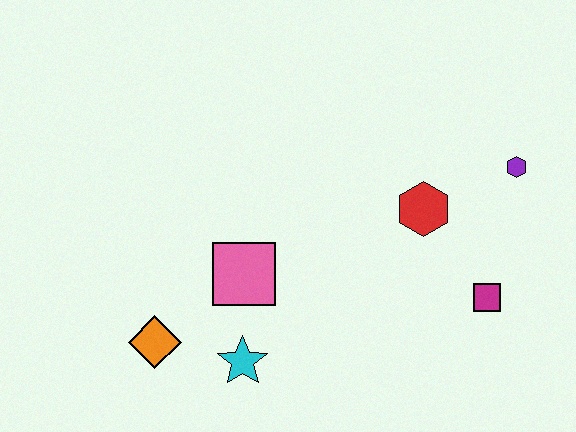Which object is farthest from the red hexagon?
The orange diamond is farthest from the red hexagon.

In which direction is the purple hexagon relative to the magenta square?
The purple hexagon is above the magenta square.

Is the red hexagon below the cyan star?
No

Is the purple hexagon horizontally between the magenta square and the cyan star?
No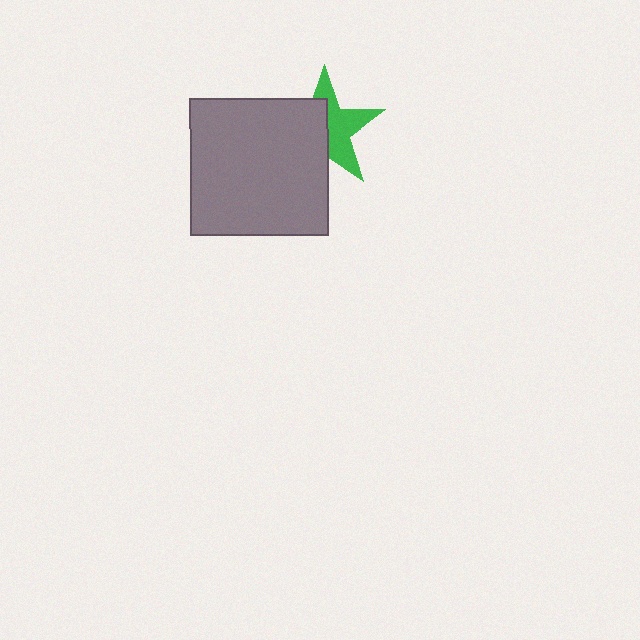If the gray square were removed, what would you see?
You would see the complete green star.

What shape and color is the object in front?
The object in front is a gray square.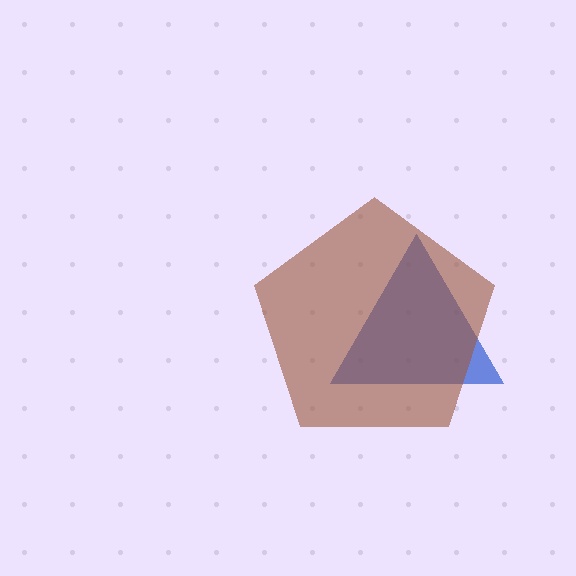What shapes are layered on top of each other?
The layered shapes are: a blue triangle, a brown pentagon.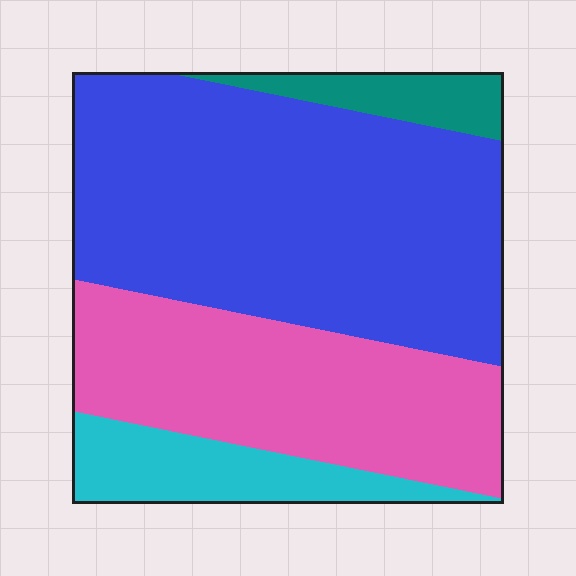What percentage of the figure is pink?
Pink takes up about one third (1/3) of the figure.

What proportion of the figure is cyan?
Cyan takes up less than a sixth of the figure.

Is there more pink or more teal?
Pink.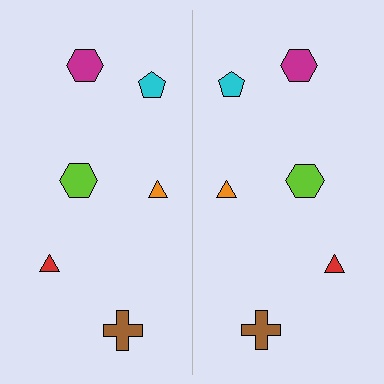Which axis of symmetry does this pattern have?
The pattern has a vertical axis of symmetry running through the center of the image.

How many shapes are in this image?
There are 12 shapes in this image.